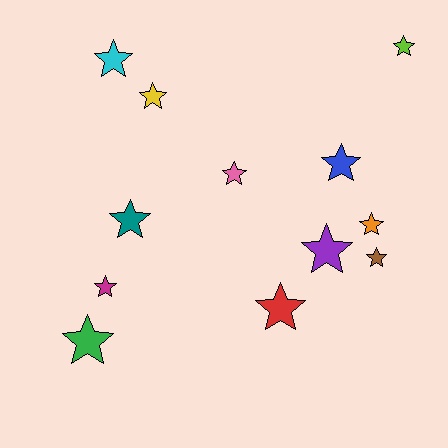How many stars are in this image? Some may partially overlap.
There are 12 stars.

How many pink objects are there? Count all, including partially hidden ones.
There is 1 pink object.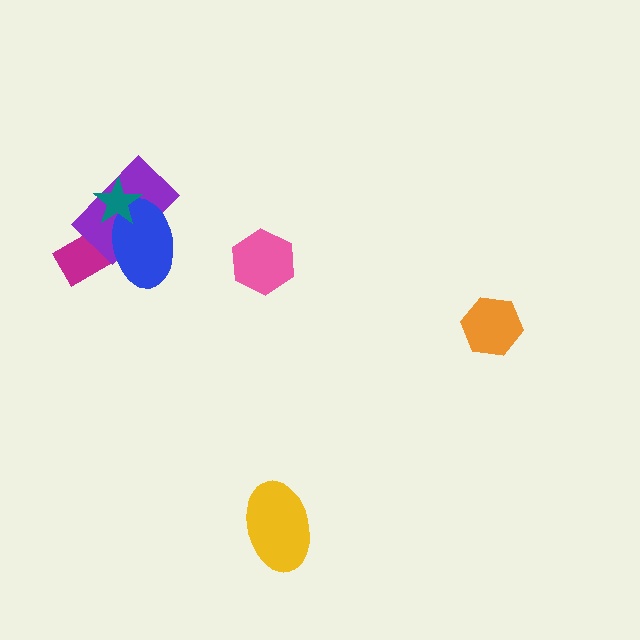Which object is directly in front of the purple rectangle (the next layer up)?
The blue ellipse is directly in front of the purple rectangle.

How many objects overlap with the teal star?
2 objects overlap with the teal star.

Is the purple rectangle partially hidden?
Yes, it is partially covered by another shape.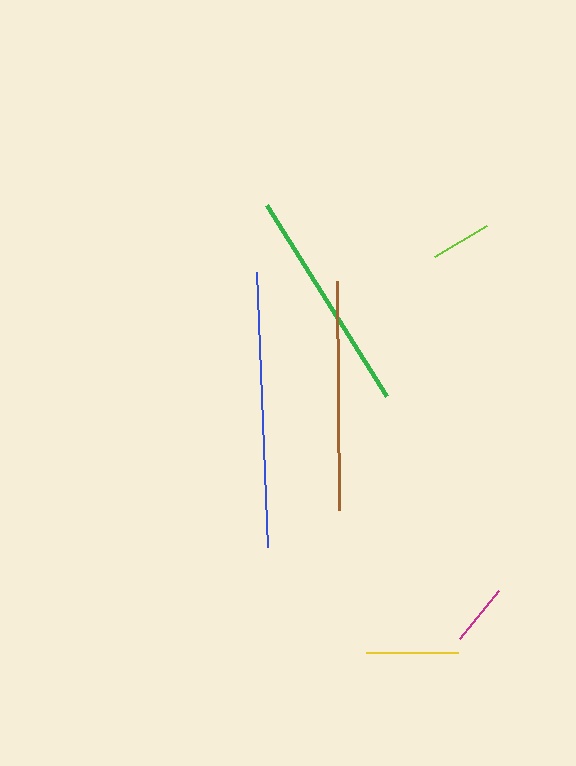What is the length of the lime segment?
The lime segment is approximately 61 pixels long.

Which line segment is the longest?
The blue line is the longest at approximately 275 pixels.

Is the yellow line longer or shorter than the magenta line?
The yellow line is longer than the magenta line.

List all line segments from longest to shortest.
From longest to shortest: blue, brown, green, yellow, magenta, lime.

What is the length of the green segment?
The green segment is approximately 226 pixels long.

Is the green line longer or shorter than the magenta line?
The green line is longer than the magenta line.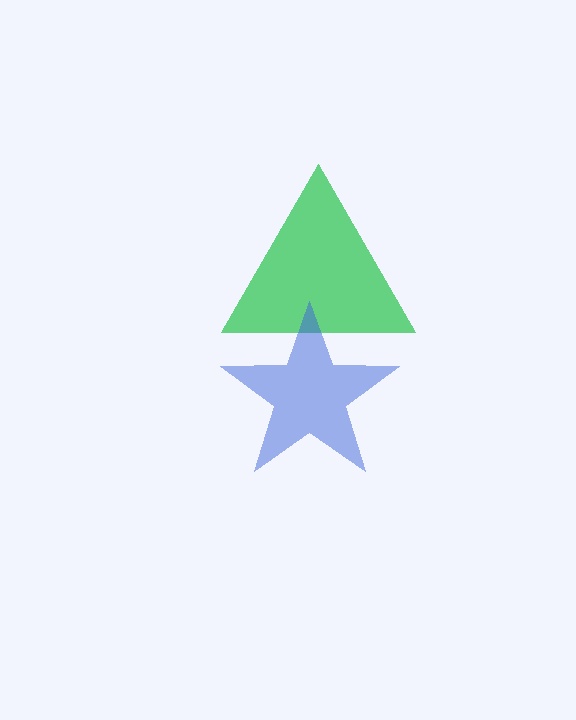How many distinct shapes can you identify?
There are 2 distinct shapes: a green triangle, a blue star.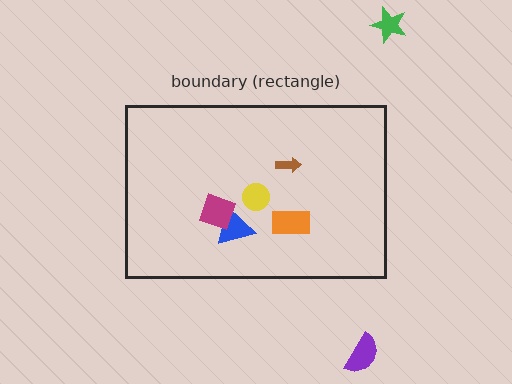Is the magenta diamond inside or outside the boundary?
Inside.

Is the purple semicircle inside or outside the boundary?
Outside.